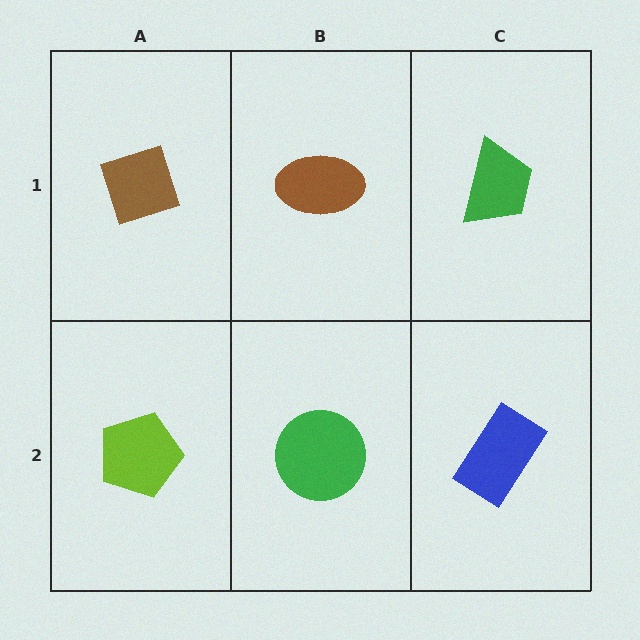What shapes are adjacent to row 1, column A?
A lime pentagon (row 2, column A), a brown ellipse (row 1, column B).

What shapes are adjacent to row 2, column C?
A green trapezoid (row 1, column C), a green circle (row 2, column B).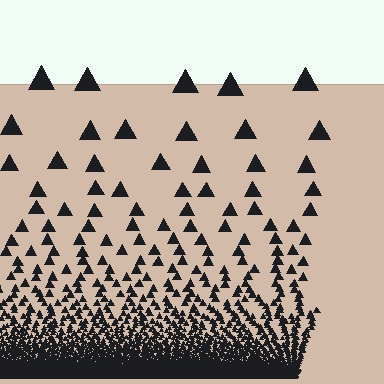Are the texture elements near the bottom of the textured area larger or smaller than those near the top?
Smaller. The gradient is inverted — elements near the bottom are smaller and denser.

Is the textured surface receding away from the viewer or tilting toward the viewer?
The surface appears to tilt toward the viewer. Texture elements get larger and sparser toward the top.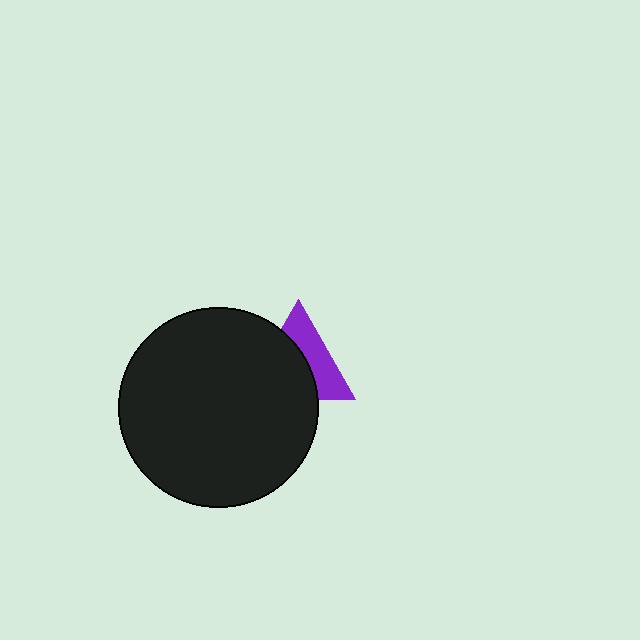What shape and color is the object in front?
The object in front is a black circle.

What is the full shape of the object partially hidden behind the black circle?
The partially hidden object is a purple triangle.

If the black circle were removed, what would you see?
You would see the complete purple triangle.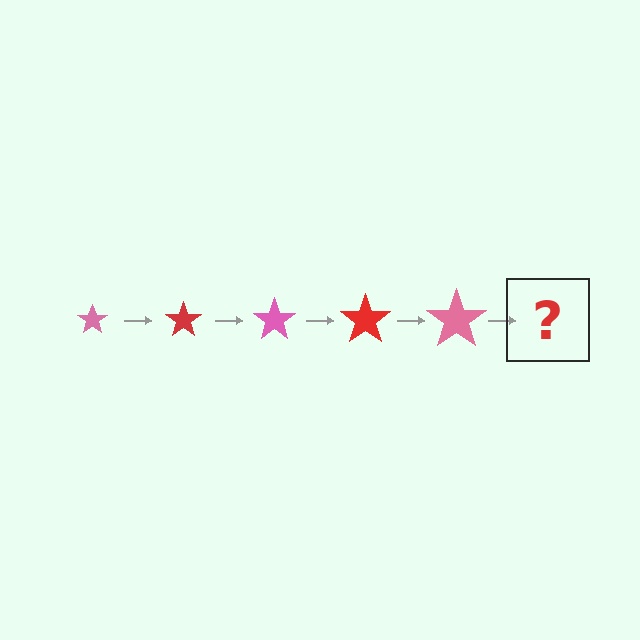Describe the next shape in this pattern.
It should be a red star, larger than the previous one.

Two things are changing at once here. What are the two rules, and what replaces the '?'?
The two rules are that the star grows larger each step and the color cycles through pink and red. The '?' should be a red star, larger than the previous one.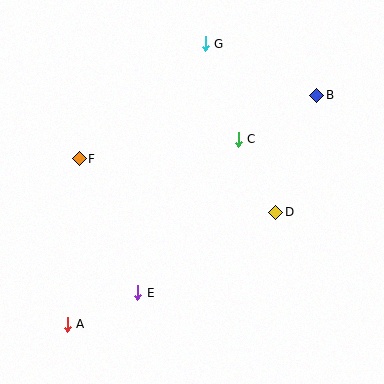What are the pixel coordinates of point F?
Point F is at (79, 159).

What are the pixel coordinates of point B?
Point B is at (317, 95).